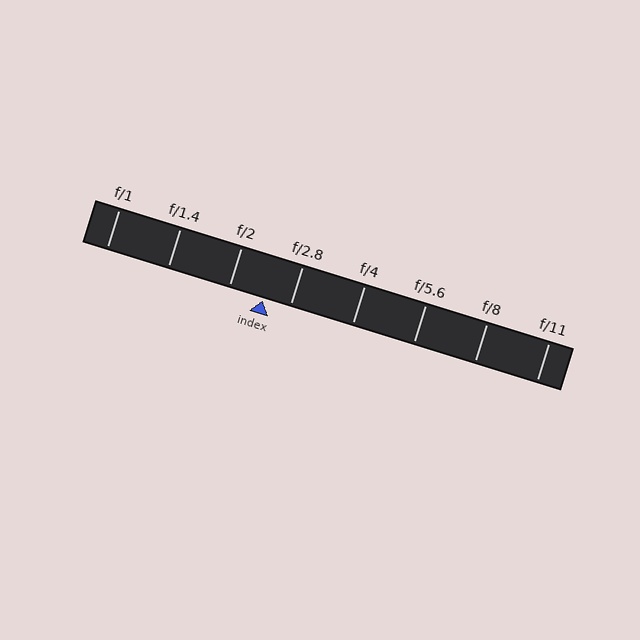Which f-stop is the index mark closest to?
The index mark is closest to f/2.8.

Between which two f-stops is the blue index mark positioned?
The index mark is between f/2 and f/2.8.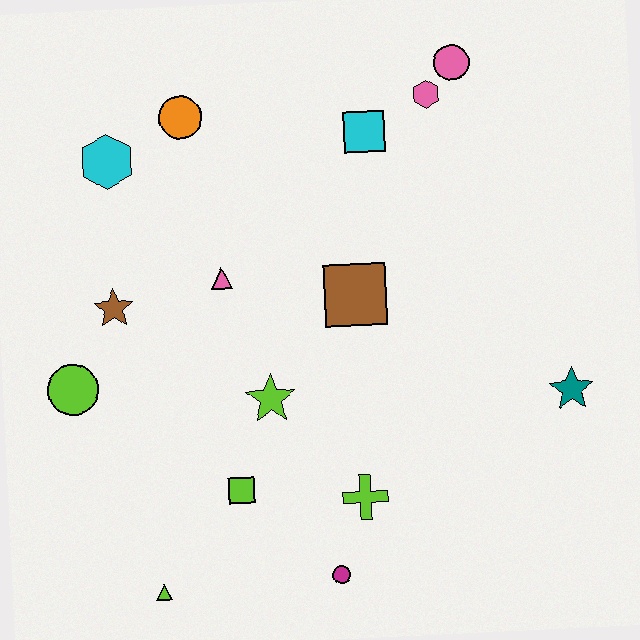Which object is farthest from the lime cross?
The pink circle is farthest from the lime cross.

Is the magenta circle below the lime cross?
Yes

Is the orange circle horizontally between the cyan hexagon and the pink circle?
Yes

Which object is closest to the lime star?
The lime square is closest to the lime star.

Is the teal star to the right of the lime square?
Yes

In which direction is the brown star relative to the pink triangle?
The brown star is to the left of the pink triangle.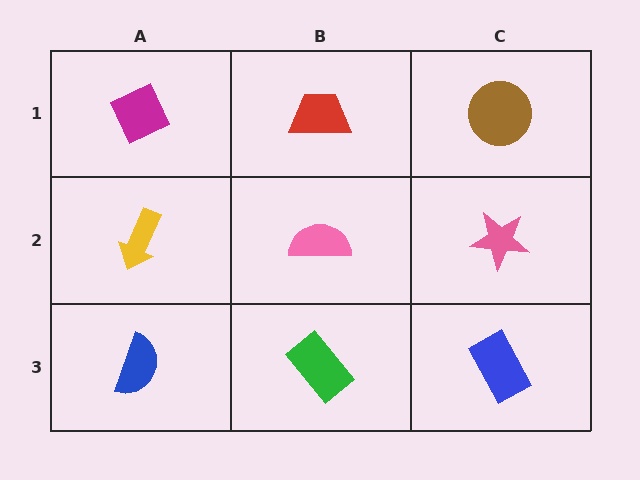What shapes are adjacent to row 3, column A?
A yellow arrow (row 2, column A), a green rectangle (row 3, column B).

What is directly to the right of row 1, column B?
A brown circle.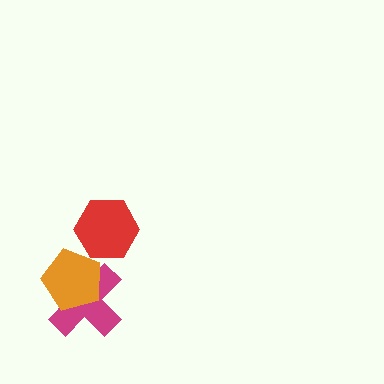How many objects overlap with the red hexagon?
0 objects overlap with the red hexagon.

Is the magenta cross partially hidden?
Yes, it is partially covered by another shape.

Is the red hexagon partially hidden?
No, no other shape covers it.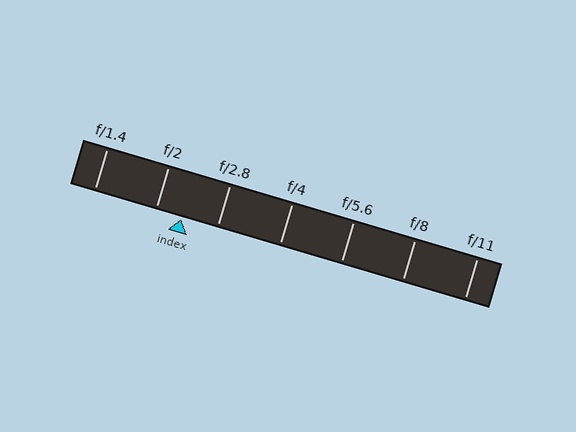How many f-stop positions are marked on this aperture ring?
There are 7 f-stop positions marked.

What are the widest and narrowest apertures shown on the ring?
The widest aperture shown is f/1.4 and the narrowest is f/11.